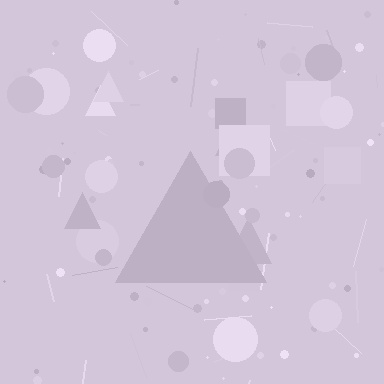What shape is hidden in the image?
A triangle is hidden in the image.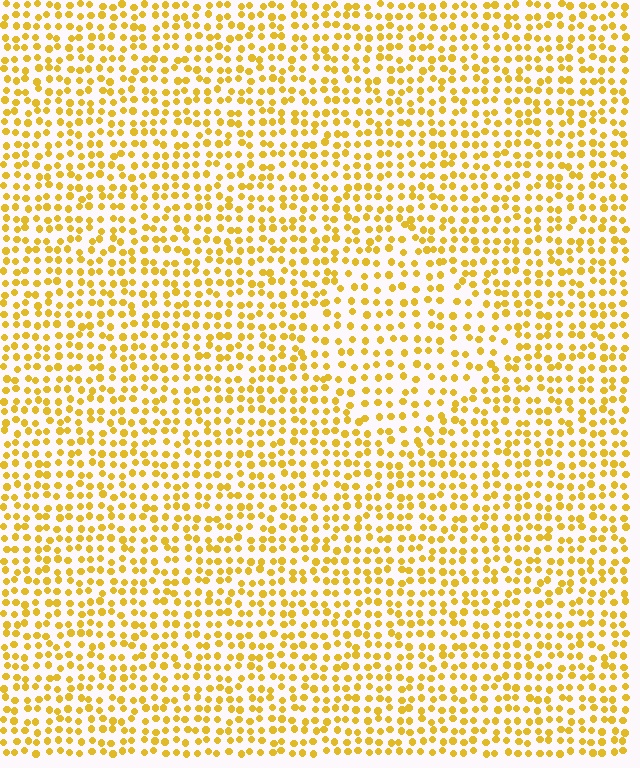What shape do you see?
I see a diamond.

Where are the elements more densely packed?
The elements are more densely packed outside the diamond boundary.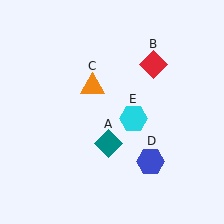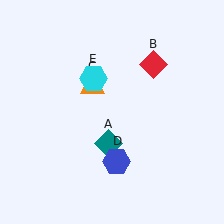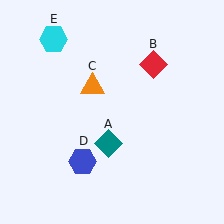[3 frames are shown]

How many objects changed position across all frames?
2 objects changed position: blue hexagon (object D), cyan hexagon (object E).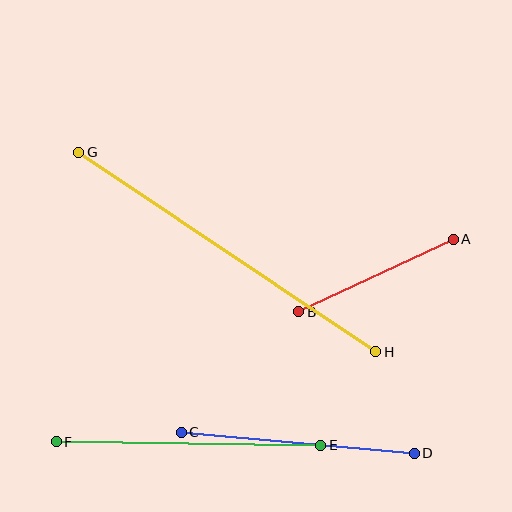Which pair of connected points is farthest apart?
Points G and H are farthest apart.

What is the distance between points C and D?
The distance is approximately 234 pixels.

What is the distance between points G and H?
The distance is approximately 358 pixels.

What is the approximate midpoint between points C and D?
The midpoint is at approximately (298, 443) pixels.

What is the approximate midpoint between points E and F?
The midpoint is at approximately (188, 444) pixels.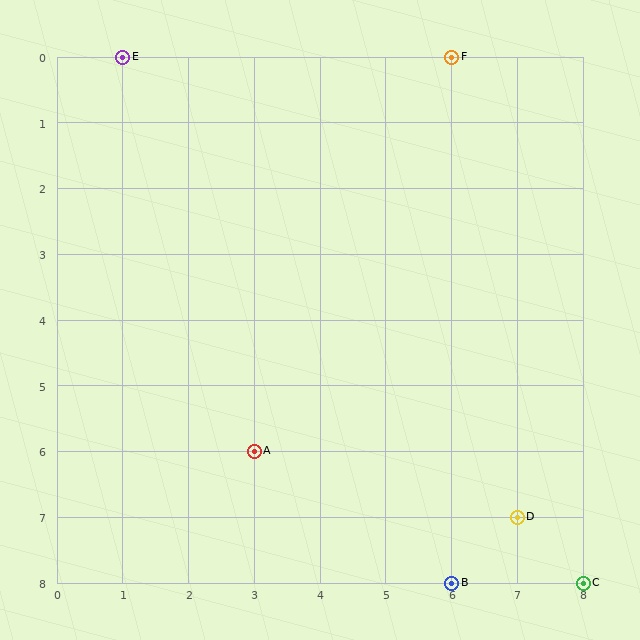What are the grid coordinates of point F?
Point F is at grid coordinates (6, 0).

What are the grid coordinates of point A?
Point A is at grid coordinates (3, 6).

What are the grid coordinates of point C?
Point C is at grid coordinates (8, 8).